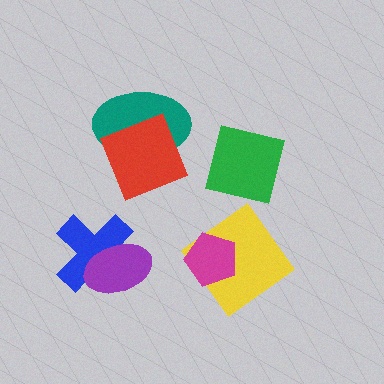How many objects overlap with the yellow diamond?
1 object overlaps with the yellow diamond.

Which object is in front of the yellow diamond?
The magenta pentagon is in front of the yellow diamond.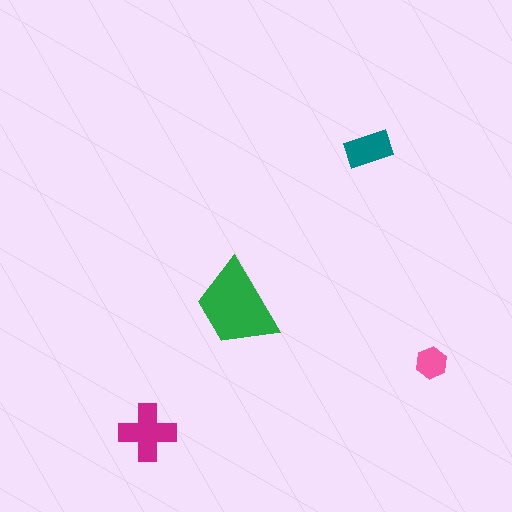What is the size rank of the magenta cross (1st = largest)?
2nd.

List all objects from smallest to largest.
The pink hexagon, the teal rectangle, the magenta cross, the green trapezoid.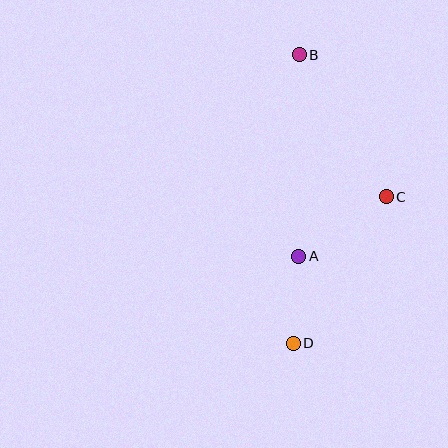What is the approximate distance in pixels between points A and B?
The distance between A and B is approximately 202 pixels.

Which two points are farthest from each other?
Points B and D are farthest from each other.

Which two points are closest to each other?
Points A and D are closest to each other.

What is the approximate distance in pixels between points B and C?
The distance between B and C is approximately 167 pixels.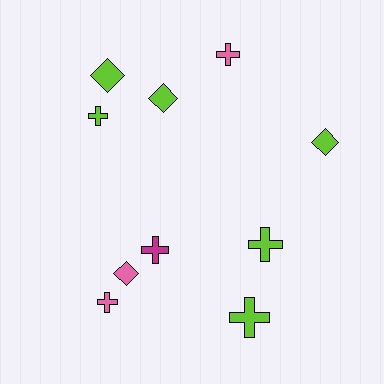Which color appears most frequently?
Lime, with 6 objects.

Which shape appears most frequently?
Cross, with 6 objects.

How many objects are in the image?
There are 10 objects.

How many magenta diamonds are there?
There are no magenta diamonds.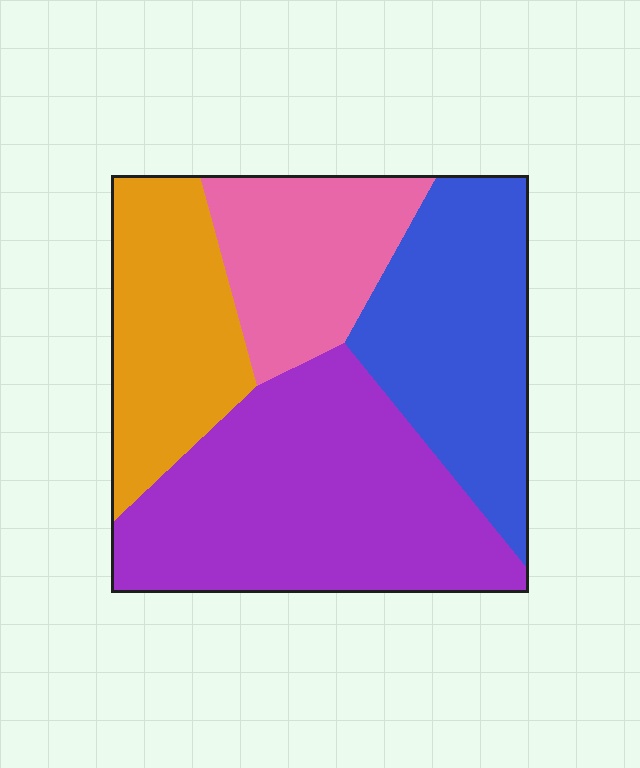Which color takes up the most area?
Purple, at roughly 35%.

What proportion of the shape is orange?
Orange takes up between a sixth and a third of the shape.